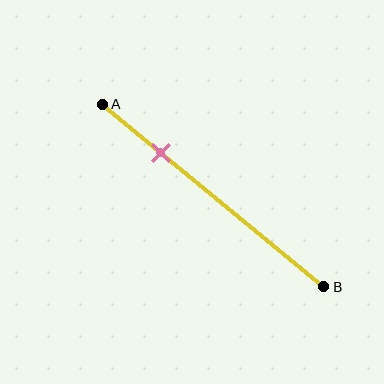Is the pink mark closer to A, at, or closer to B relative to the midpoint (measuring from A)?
The pink mark is closer to point A than the midpoint of segment AB.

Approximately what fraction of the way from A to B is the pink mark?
The pink mark is approximately 25% of the way from A to B.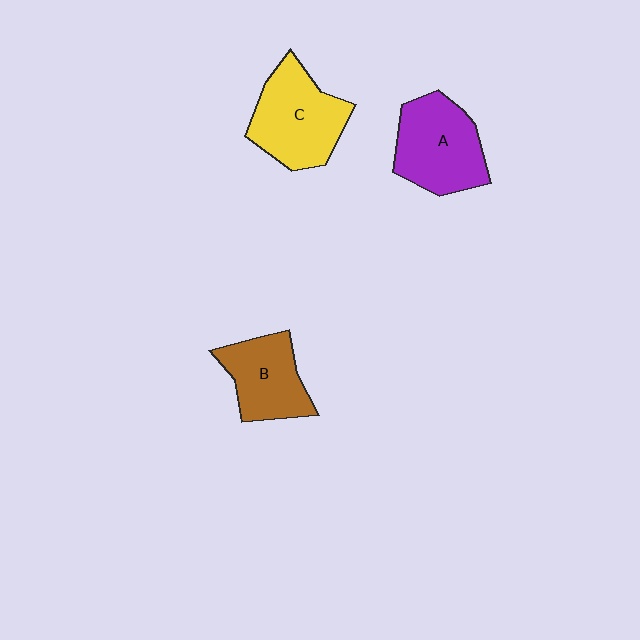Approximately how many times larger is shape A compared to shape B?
Approximately 1.2 times.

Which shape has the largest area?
Shape C (yellow).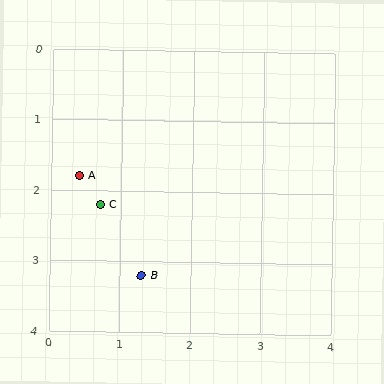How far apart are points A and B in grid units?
Points A and B are about 1.7 grid units apart.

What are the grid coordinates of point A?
Point A is at approximately (0.4, 1.8).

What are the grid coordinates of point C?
Point C is at approximately (0.7, 2.2).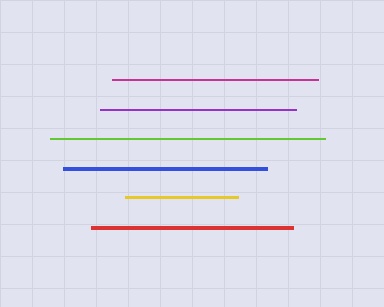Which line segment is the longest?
The lime line is the longest at approximately 275 pixels.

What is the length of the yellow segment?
The yellow segment is approximately 113 pixels long.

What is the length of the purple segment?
The purple segment is approximately 196 pixels long.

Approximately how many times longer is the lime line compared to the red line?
The lime line is approximately 1.4 times the length of the red line.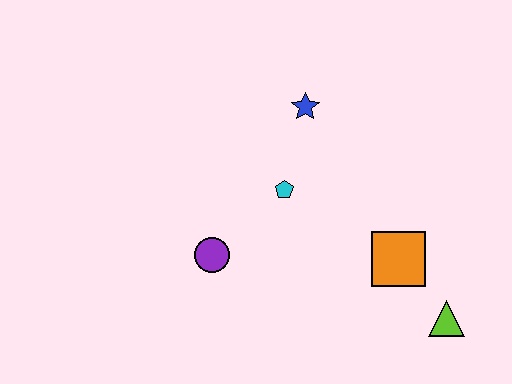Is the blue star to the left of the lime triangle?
Yes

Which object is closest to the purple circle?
The cyan pentagon is closest to the purple circle.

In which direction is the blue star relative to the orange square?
The blue star is above the orange square.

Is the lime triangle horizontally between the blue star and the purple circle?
No